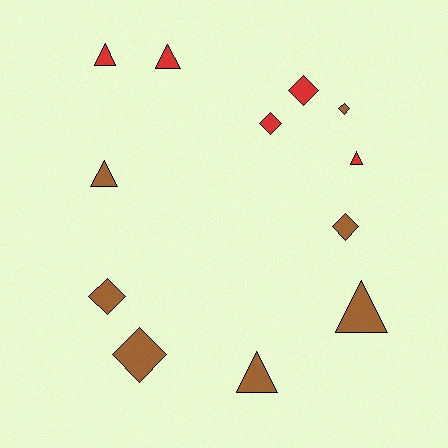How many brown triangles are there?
There are 3 brown triangles.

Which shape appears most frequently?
Triangle, with 6 objects.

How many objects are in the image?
There are 12 objects.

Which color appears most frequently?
Brown, with 7 objects.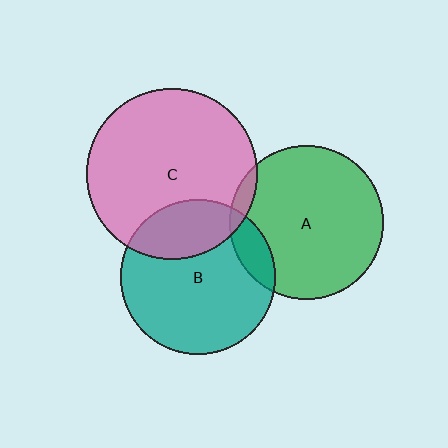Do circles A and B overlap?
Yes.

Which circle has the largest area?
Circle C (pink).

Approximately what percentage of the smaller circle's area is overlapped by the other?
Approximately 10%.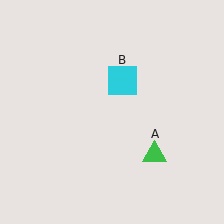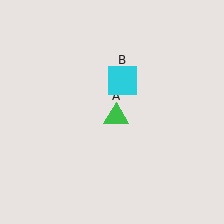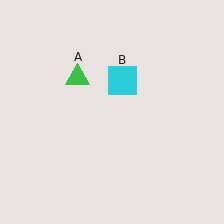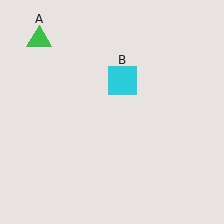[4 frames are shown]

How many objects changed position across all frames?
1 object changed position: green triangle (object A).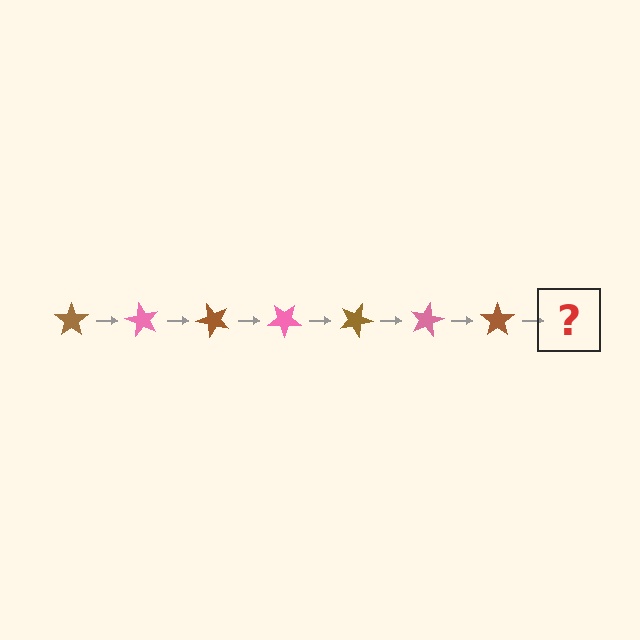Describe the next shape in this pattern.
It should be a pink star, rotated 420 degrees from the start.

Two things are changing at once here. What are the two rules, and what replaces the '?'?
The two rules are that it rotates 60 degrees each step and the color cycles through brown and pink. The '?' should be a pink star, rotated 420 degrees from the start.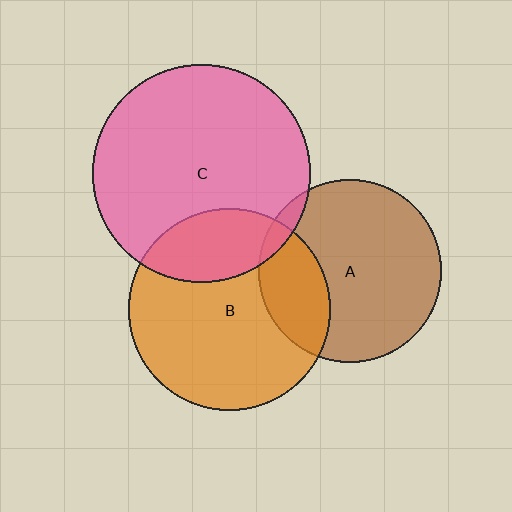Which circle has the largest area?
Circle C (pink).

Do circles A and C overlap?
Yes.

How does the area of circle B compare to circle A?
Approximately 1.2 times.